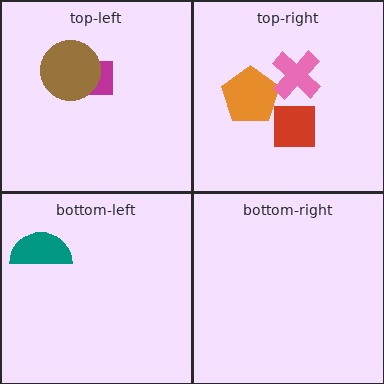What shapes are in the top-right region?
The orange pentagon, the red square, the pink cross.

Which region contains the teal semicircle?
The bottom-left region.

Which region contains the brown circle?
The top-left region.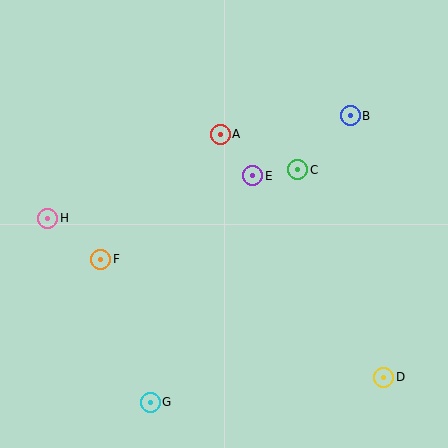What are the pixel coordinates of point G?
Point G is at (150, 402).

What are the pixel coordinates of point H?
Point H is at (48, 218).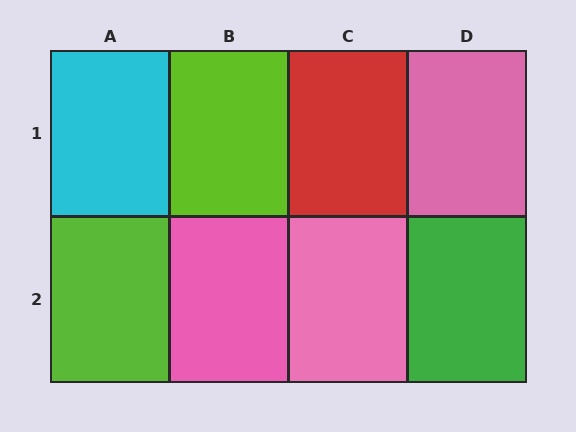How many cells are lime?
2 cells are lime.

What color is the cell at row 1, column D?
Pink.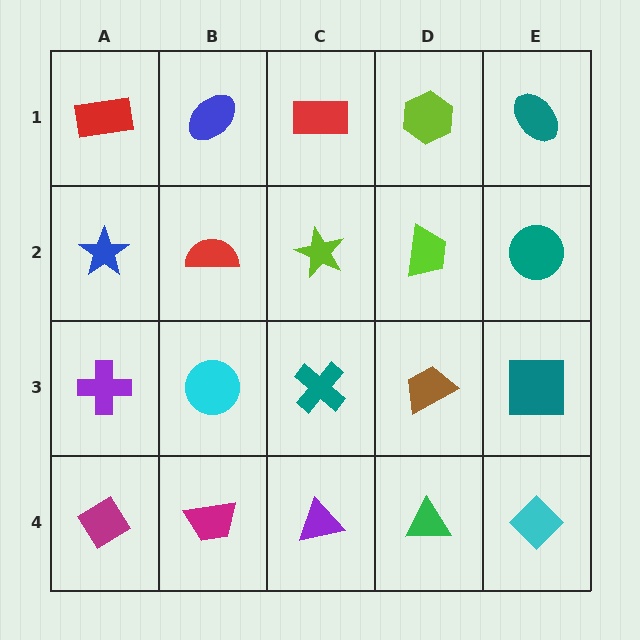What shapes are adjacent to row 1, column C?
A lime star (row 2, column C), a blue ellipse (row 1, column B), a lime hexagon (row 1, column D).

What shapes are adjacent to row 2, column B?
A blue ellipse (row 1, column B), a cyan circle (row 3, column B), a blue star (row 2, column A), a lime star (row 2, column C).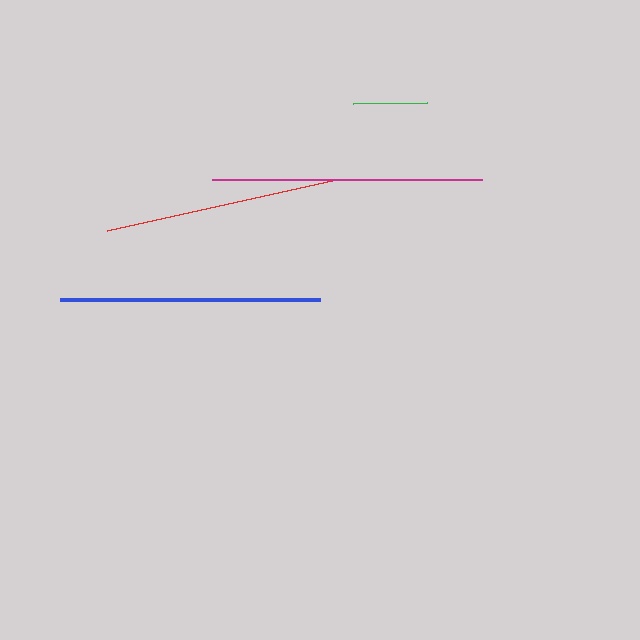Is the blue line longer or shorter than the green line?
The blue line is longer than the green line.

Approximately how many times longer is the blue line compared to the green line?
The blue line is approximately 3.5 times the length of the green line.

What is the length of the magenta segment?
The magenta segment is approximately 270 pixels long.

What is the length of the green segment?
The green segment is approximately 74 pixels long.